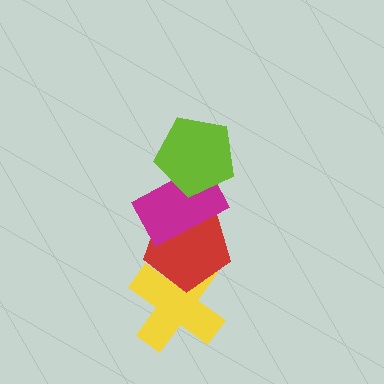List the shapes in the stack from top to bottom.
From top to bottom: the lime pentagon, the magenta rectangle, the red pentagon, the yellow cross.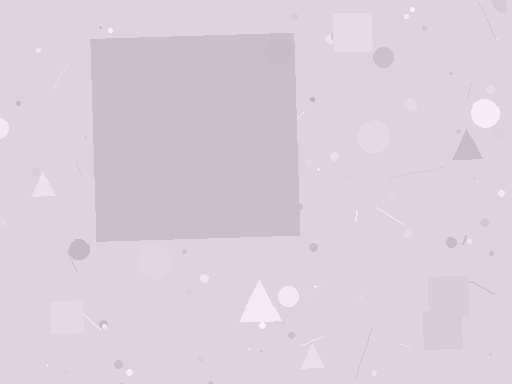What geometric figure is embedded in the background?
A square is embedded in the background.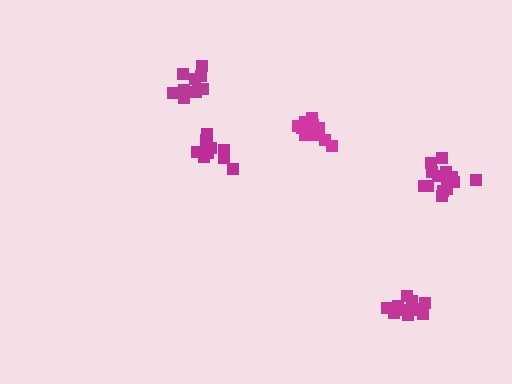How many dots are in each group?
Group 1: 11 dots, Group 2: 13 dots, Group 3: 12 dots, Group 4: 11 dots, Group 5: 15 dots (62 total).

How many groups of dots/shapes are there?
There are 5 groups.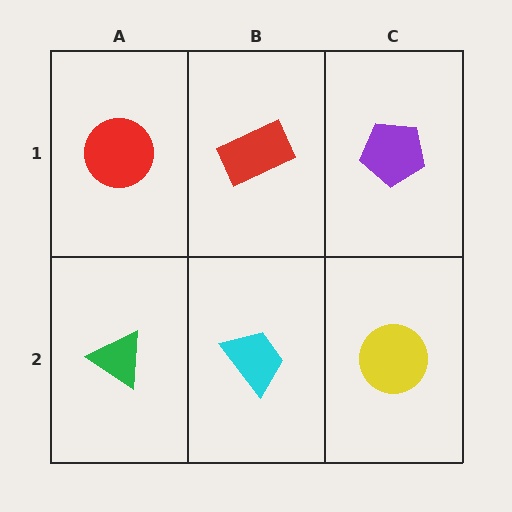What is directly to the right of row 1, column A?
A red rectangle.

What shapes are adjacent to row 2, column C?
A purple pentagon (row 1, column C), a cyan trapezoid (row 2, column B).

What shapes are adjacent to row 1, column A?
A green triangle (row 2, column A), a red rectangle (row 1, column B).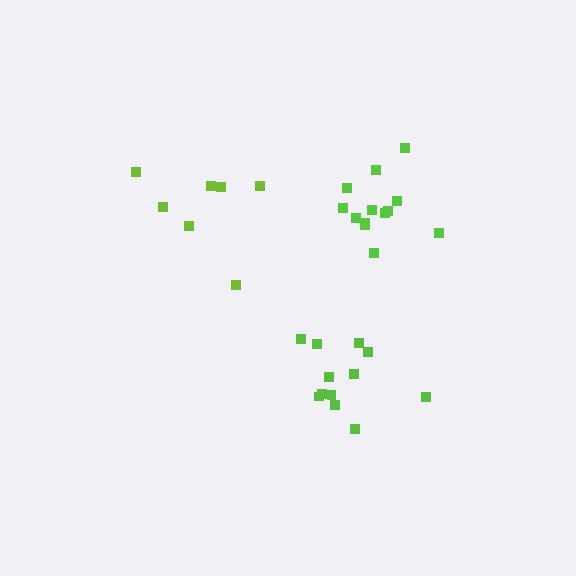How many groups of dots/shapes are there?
There are 3 groups.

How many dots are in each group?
Group 1: 12 dots, Group 2: 13 dots, Group 3: 7 dots (32 total).